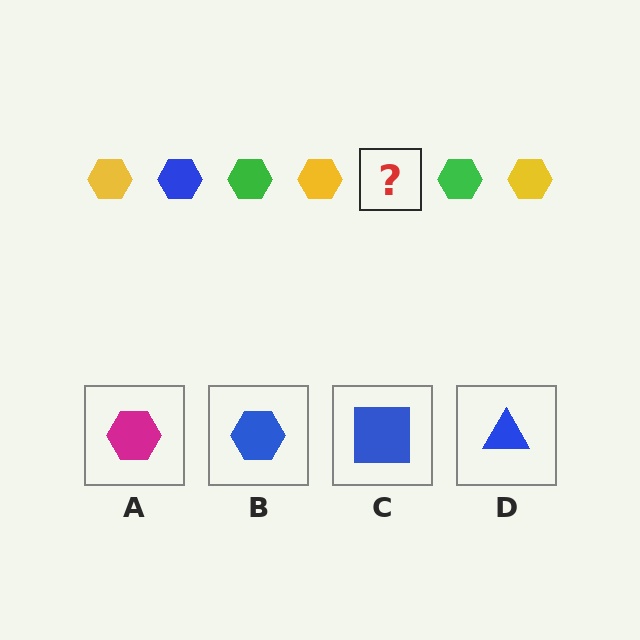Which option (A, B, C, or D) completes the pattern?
B.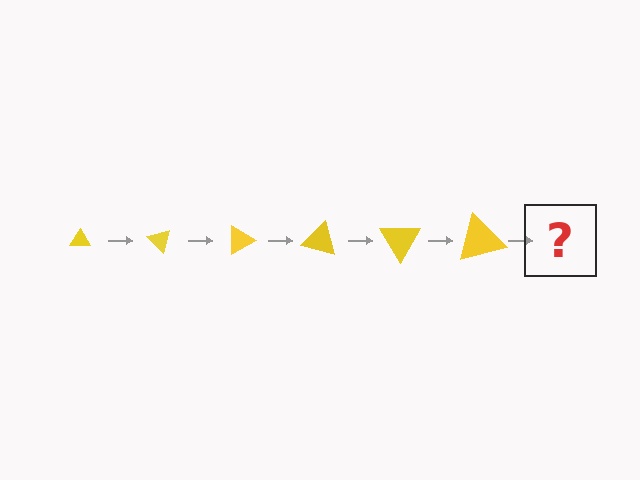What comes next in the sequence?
The next element should be a triangle, larger than the previous one and rotated 270 degrees from the start.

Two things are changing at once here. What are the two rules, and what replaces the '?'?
The two rules are that the triangle grows larger each step and it rotates 45 degrees each step. The '?' should be a triangle, larger than the previous one and rotated 270 degrees from the start.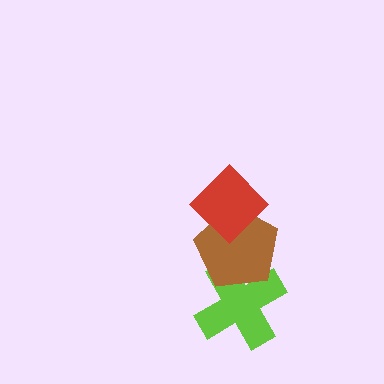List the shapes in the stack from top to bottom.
From top to bottom: the red diamond, the brown pentagon, the lime cross.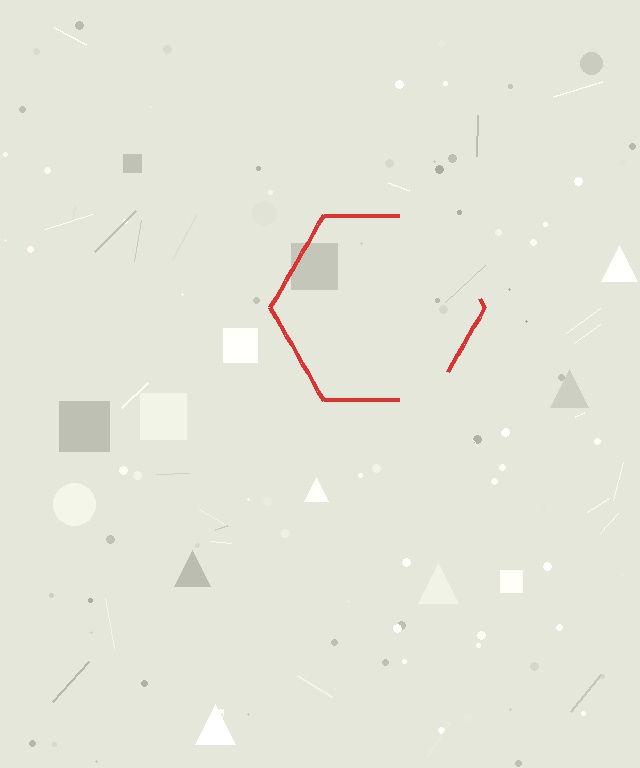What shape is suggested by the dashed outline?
The dashed outline suggests a hexagon.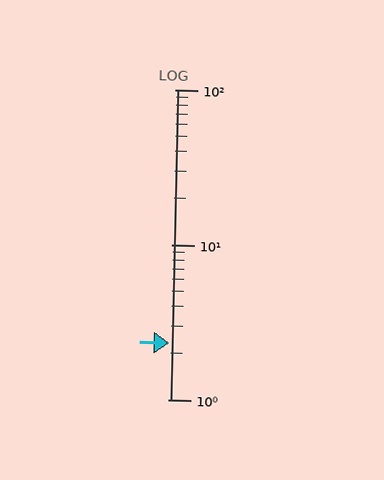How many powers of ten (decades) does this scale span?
The scale spans 2 decades, from 1 to 100.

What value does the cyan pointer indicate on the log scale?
The pointer indicates approximately 2.3.